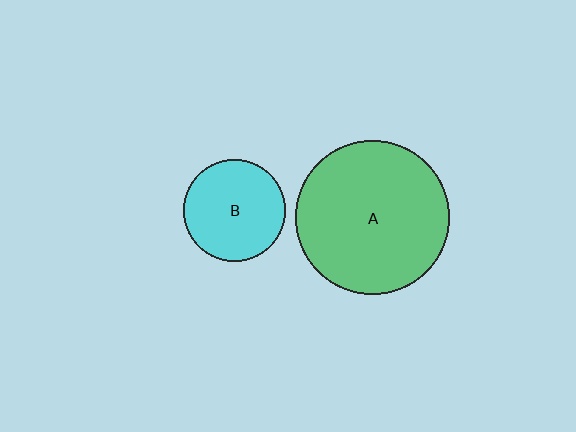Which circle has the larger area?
Circle A (green).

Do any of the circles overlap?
No, none of the circles overlap.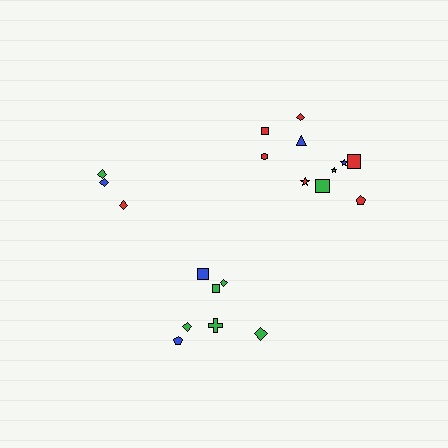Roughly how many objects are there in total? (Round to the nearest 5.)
Roughly 20 objects in total.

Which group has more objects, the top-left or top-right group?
The top-right group.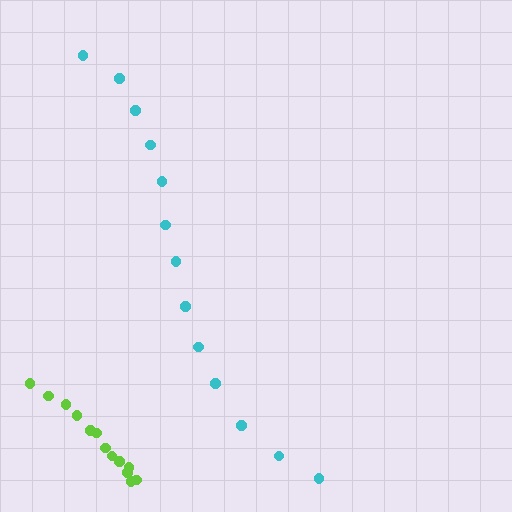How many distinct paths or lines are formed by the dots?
There are 2 distinct paths.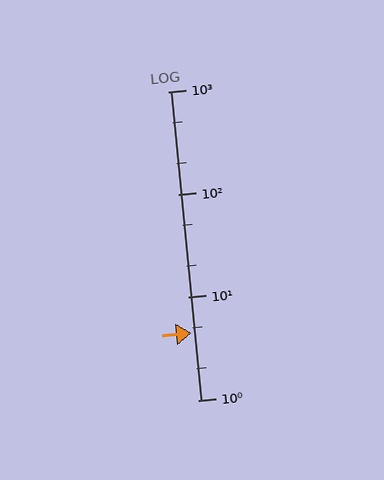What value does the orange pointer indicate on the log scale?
The pointer indicates approximately 4.5.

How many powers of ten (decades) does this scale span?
The scale spans 3 decades, from 1 to 1000.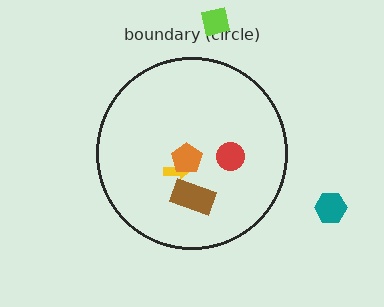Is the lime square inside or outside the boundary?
Outside.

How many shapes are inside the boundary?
4 inside, 2 outside.